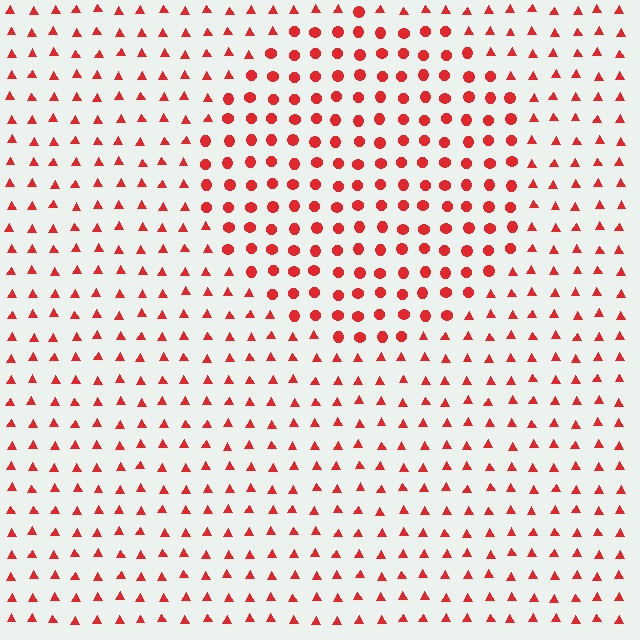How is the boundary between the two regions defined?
The boundary is defined by a change in element shape: circles inside vs. triangles outside. All elements share the same color and spacing.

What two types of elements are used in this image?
The image uses circles inside the circle region and triangles outside it.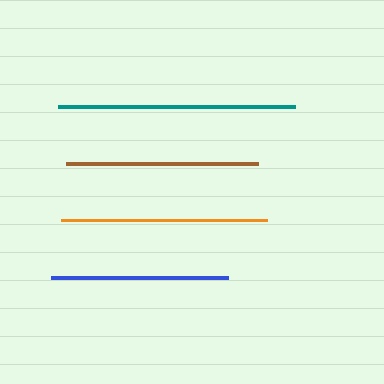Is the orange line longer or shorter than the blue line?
The orange line is longer than the blue line.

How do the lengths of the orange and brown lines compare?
The orange and brown lines are approximately the same length.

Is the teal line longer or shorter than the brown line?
The teal line is longer than the brown line.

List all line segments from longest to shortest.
From longest to shortest: teal, orange, brown, blue.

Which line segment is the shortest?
The blue line is the shortest at approximately 177 pixels.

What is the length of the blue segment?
The blue segment is approximately 177 pixels long.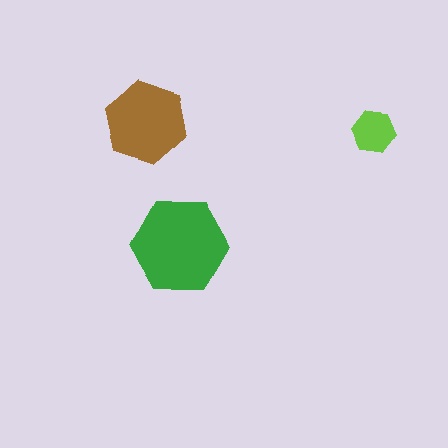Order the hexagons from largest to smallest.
the green one, the brown one, the lime one.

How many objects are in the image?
There are 3 objects in the image.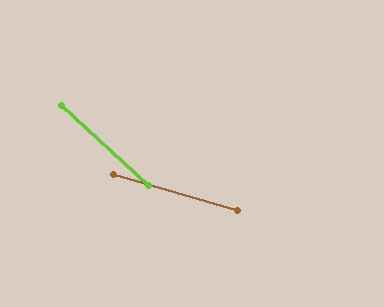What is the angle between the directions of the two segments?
Approximately 27 degrees.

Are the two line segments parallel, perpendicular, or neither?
Neither parallel nor perpendicular — they differ by about 27°.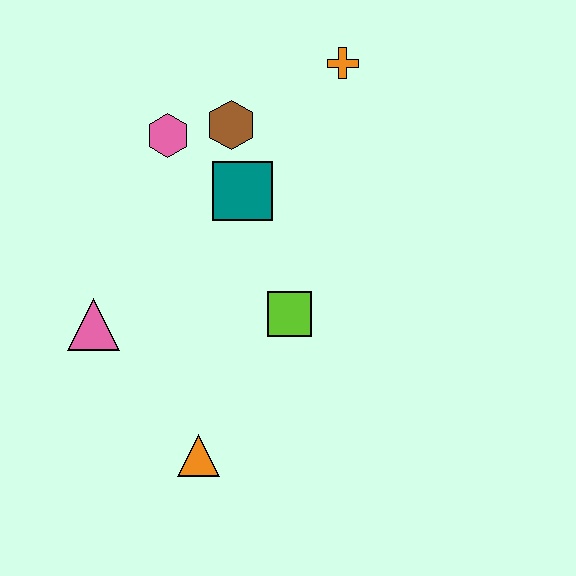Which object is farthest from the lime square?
The orange cross is farthest from the lime square.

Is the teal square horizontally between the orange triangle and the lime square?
Yes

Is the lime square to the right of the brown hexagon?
Yes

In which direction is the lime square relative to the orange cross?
The lime square is below the orange cross.